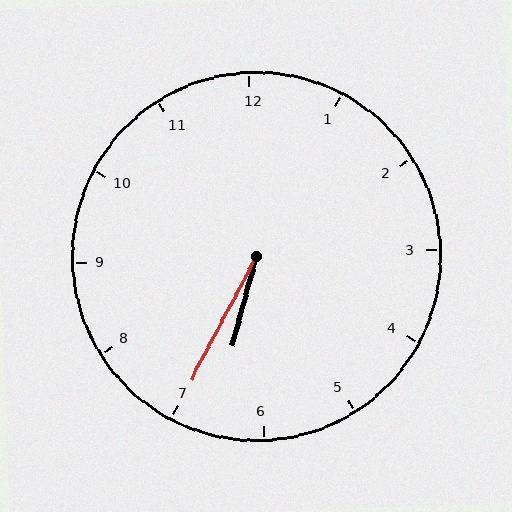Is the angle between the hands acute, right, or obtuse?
It is acute.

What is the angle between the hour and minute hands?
Approximately 12 degrees.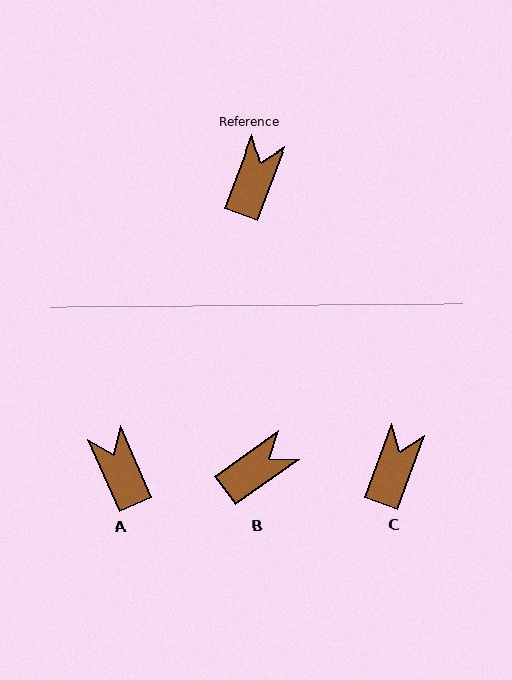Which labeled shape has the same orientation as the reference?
C.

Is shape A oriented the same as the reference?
No, it is off by about 44 degrees.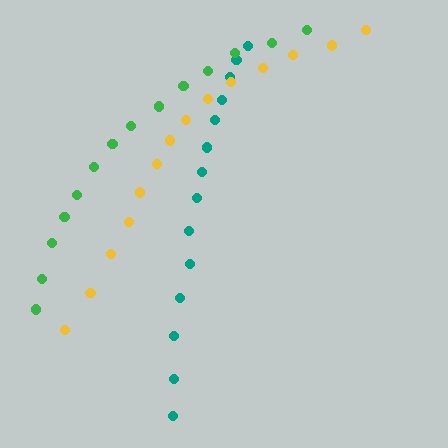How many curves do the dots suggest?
There are 3 distinct paths.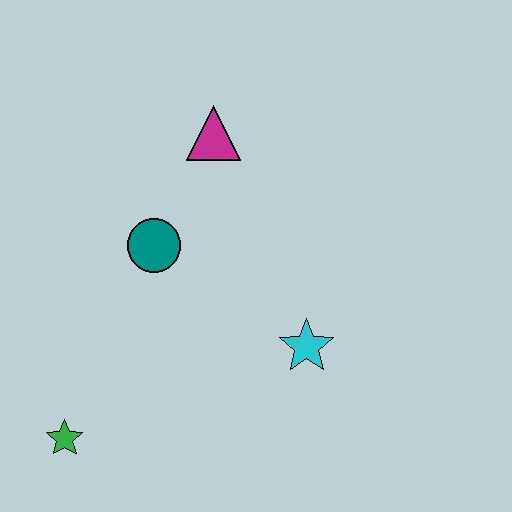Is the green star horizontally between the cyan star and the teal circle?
No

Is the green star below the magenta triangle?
Yes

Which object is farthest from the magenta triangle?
The green star is farthest from the magenta triangle.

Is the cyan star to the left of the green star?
No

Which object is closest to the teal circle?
The magenta triangle is closest to the teal circle.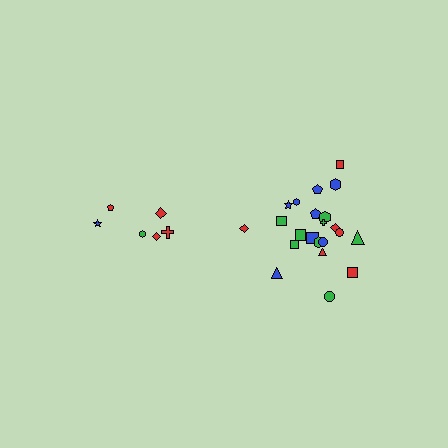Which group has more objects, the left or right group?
The right group.